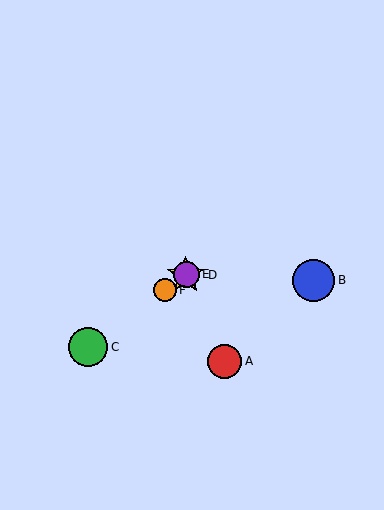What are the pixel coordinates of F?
Object F is at (165, 290).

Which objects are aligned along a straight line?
Objects C, D, E, F are aligned along a straight line.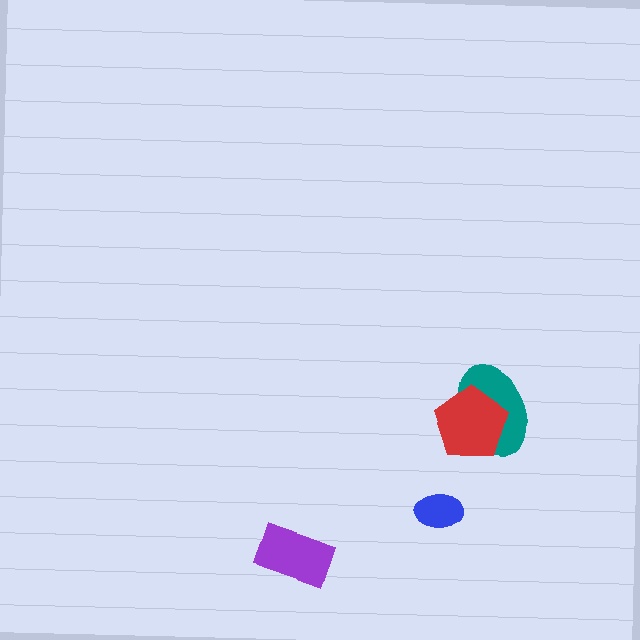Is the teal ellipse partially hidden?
Yes, it is partially covered by another shape.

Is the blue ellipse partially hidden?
No, no other shape covers it.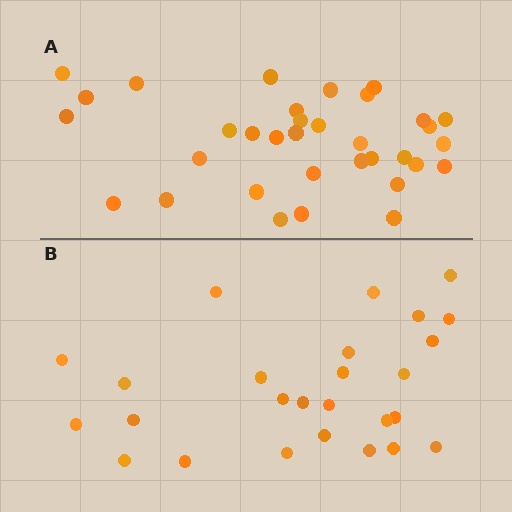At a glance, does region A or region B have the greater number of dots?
Region A (the top region) has more dots.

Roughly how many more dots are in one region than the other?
Region A has roughly 8 or so more dots than region B.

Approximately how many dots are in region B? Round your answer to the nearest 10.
About 30 dots. (The exact count is 26, which rounds to 30.)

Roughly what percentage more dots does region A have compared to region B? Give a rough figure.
About 30% more.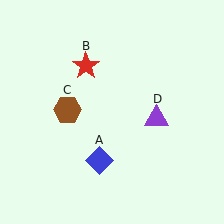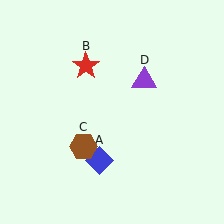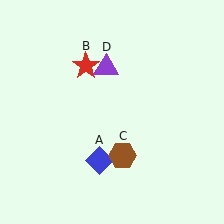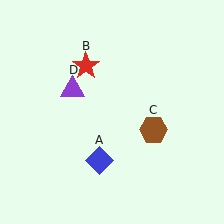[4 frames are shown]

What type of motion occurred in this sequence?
The brown hexagon (object C), purple triangle (object D) rotated counterclockwise around the center of the scene.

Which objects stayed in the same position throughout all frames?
Blue diamond (object A) and red star (object B) remained stationary.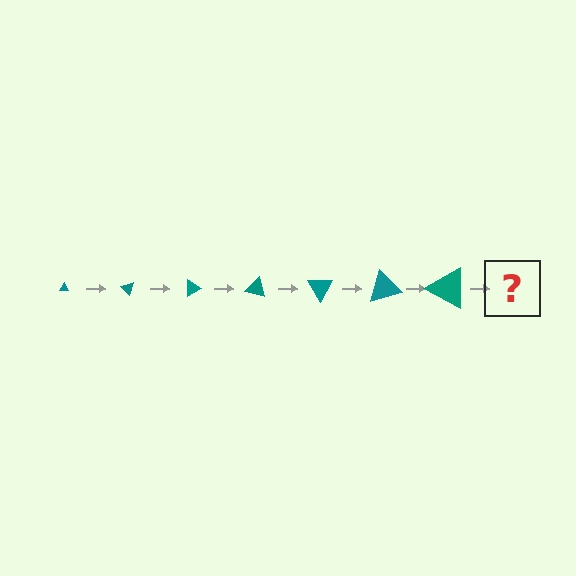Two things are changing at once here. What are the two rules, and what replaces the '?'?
The two rules are that the triangle grows larger each step and it rotates 45 degrees each step. The '?' should be a triangle, larger than the previous one and rotated 315 degrees from the start.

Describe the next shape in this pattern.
It should be a triangle, larger than the previous one and rotated 315 degrees from the start.